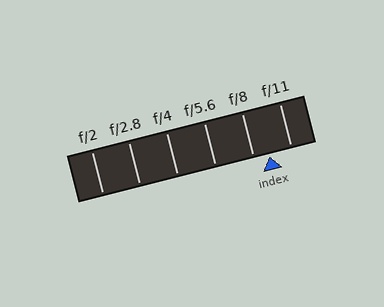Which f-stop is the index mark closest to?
The index mark is closest to f/8.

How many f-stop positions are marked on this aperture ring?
There are 6 f-stop positions marked.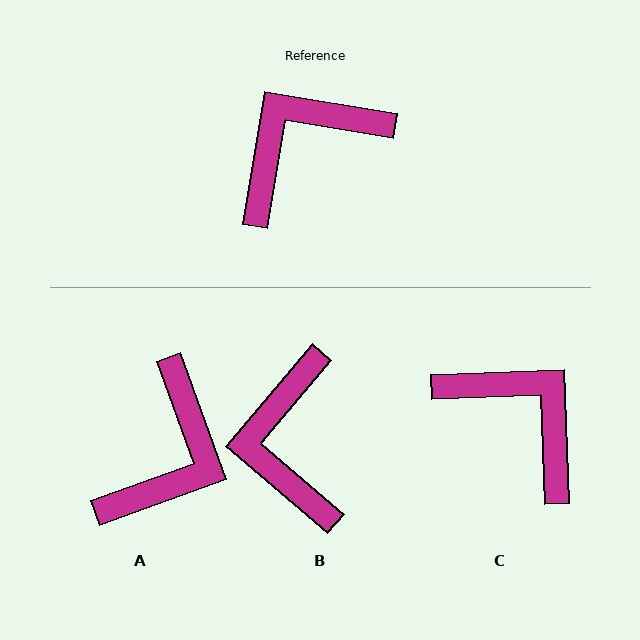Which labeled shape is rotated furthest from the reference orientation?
A, about 151 degrees away.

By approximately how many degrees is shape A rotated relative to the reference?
Approximately 151 degrees clockwise.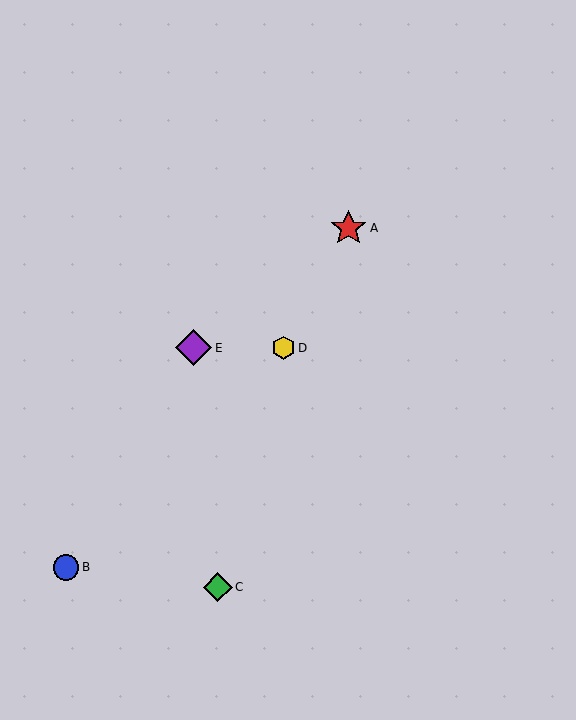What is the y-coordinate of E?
Object E is at y≈348.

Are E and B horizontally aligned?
No, E is at y≈348 and B is at y≈567.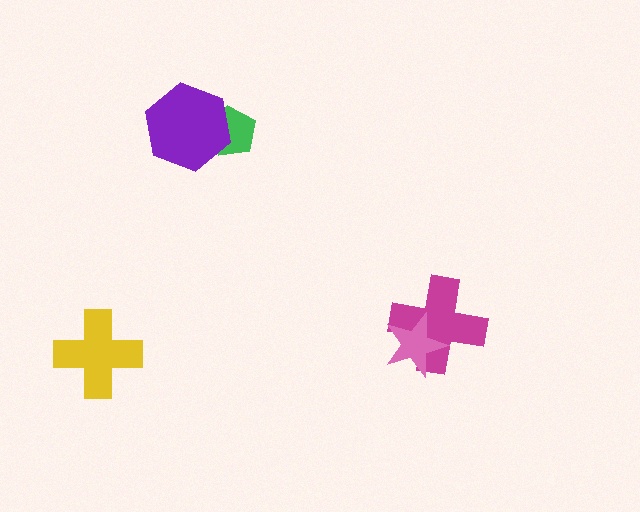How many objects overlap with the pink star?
1 object overlaps with the pink star.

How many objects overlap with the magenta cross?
1 object overlaps with the magenta cross.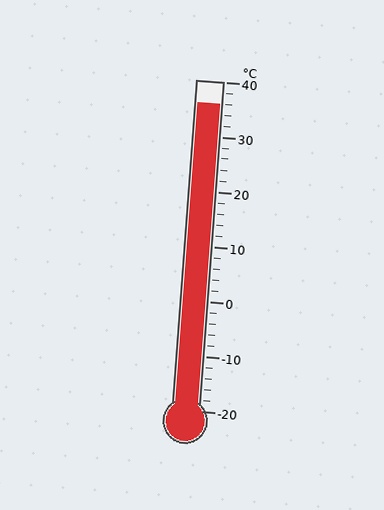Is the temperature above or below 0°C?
The temperature is above 0°C.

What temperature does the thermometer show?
The thermometer shows approximately 36°C.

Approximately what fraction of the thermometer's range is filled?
The thermometer is filled to approximately 95% of its range.